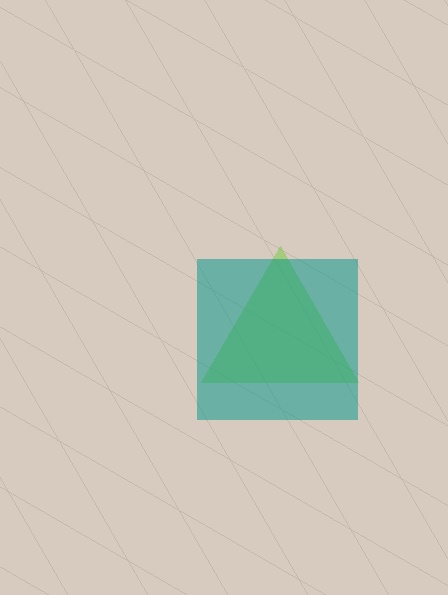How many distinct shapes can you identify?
There are 2 distinct shapes: a lime triangle, a teal square.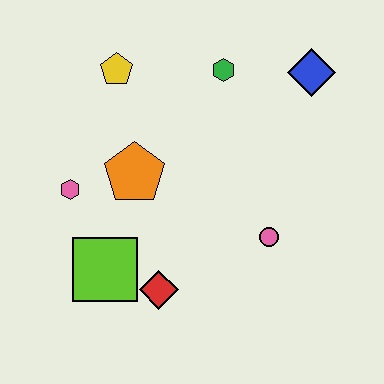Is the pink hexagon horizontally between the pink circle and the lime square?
No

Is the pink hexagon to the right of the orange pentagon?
No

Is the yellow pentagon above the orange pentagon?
Yes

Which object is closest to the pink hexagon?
The orange pentagon is closest to the pink hexagon.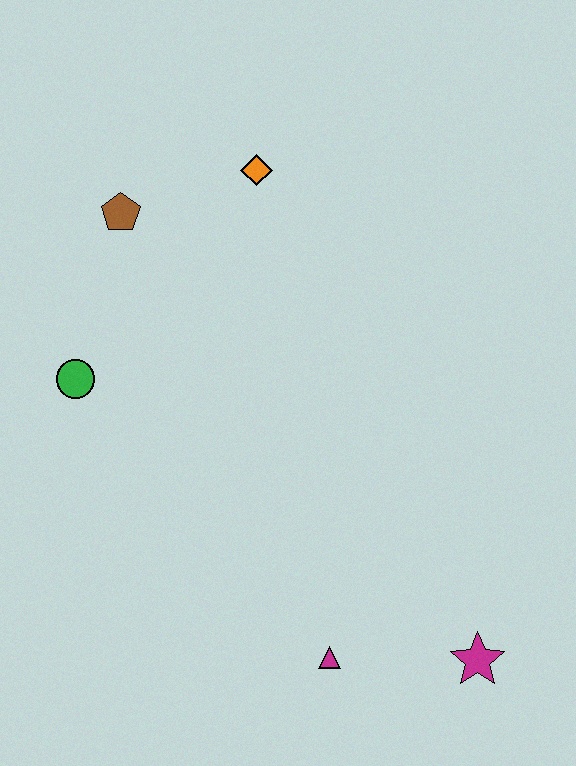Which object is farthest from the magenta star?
The brown pentagon is farthest from the magenta star.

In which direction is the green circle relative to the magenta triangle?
The green circle is above the magenta triangle.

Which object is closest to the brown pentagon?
The orange diamond is closest to the brown pentagon.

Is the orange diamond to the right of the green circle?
Yes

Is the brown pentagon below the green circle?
No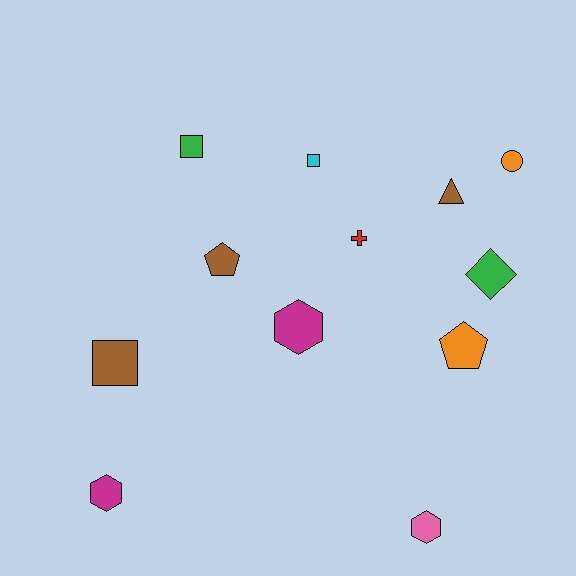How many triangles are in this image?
There is 1 triangle.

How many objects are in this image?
There are 12 objects.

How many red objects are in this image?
There is 1 red object.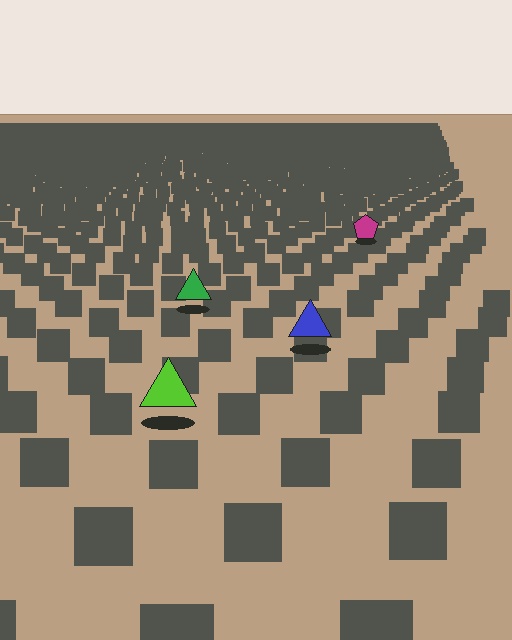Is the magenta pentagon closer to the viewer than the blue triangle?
No. The blue triangle is closer — you can tell from the texture gradient: the ground texture is coarser near it.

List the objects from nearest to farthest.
From nearest to farthest: the lime triangle, the blue triangle, the green triangle, the magenta pentagon.